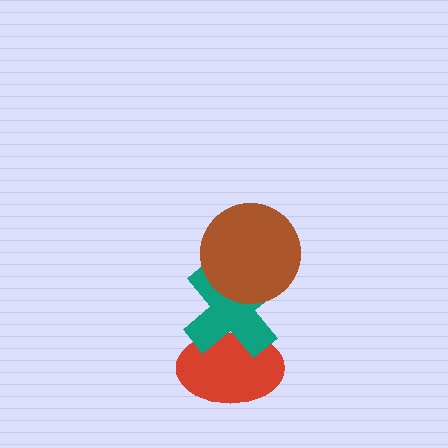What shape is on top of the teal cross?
The brown circle is on top of the teal cross.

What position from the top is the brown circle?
The brown circle is 1st from the top.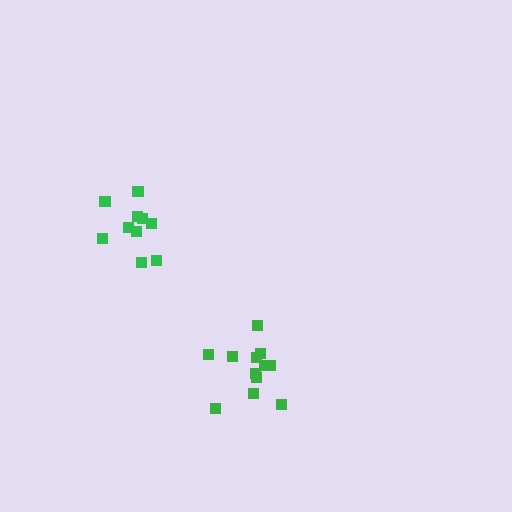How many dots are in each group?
Group 1: 12 dots, Group 2: 10 dots (22 total).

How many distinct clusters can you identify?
There are 2 distinct clusters.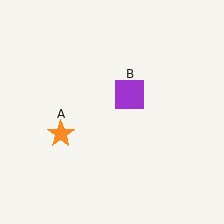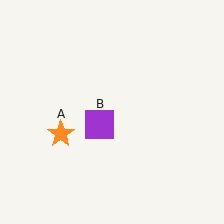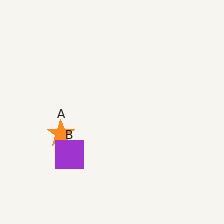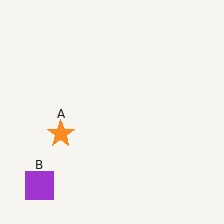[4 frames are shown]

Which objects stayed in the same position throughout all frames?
Orange star (object A) remained stationary.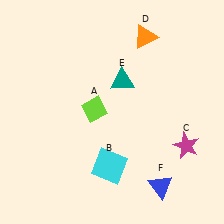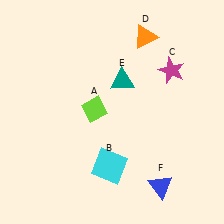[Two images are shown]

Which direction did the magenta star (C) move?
The magenta star (C) moved up.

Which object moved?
The magenta star (C) moved up.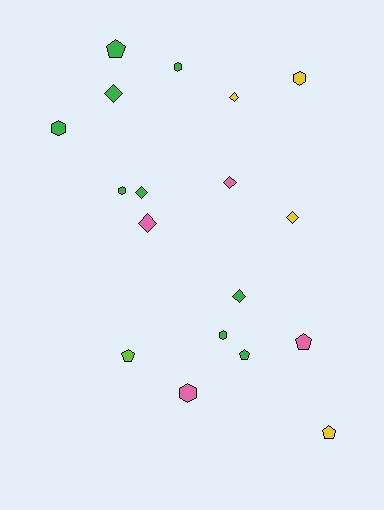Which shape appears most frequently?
Diamond, with 7 objects.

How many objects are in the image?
There are 18 objects.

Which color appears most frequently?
Green, with 9 objects.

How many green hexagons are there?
There are 4 green hexagons.